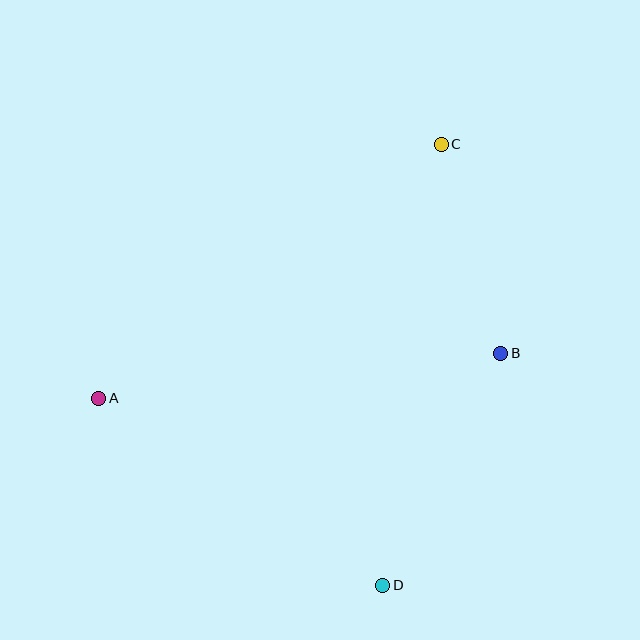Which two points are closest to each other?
Points B and C are closest to each other.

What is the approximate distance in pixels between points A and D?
The distance between A and D is approximately 340 pixels.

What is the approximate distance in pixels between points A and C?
The distance between A and C is approximately 426 pixels.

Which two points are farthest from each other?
Points C and D are farthest from each other.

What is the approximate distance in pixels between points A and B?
The distance between A and B is approximately 405 pixels.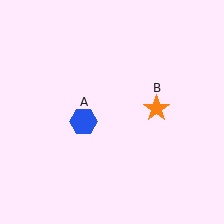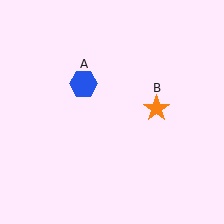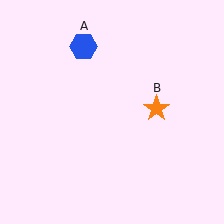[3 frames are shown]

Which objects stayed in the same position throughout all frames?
Orange star (object B) remained stationary.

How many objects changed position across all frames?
1 object changed position: blue hexagon (object A).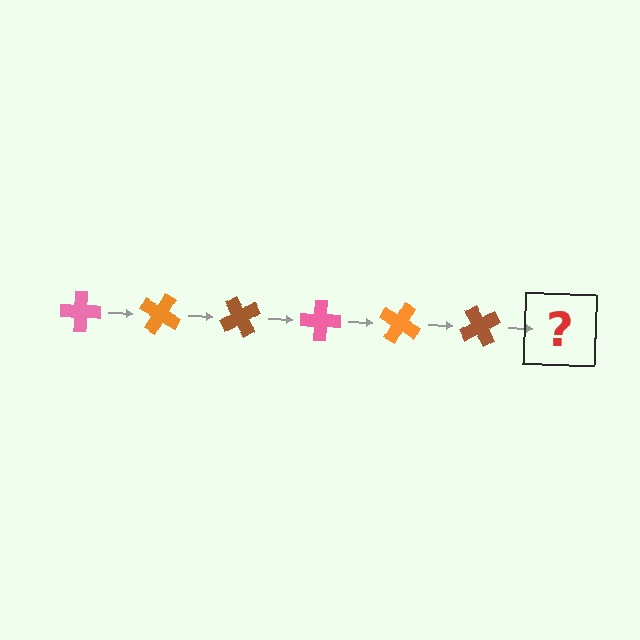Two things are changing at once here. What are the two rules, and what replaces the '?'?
The two rules are that it rotates 30 degrees each step and the color cycles through pink, orange, and brown. The '?' should be a pink cross, rotated 180 degrees from the start.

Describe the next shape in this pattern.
It should be a pink cross, rotated 180 degrees from the start.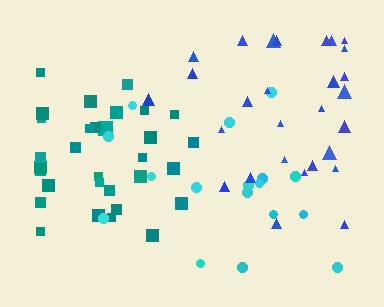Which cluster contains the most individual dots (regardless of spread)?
Teal (31).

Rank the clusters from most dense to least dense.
teal, blue, cyan.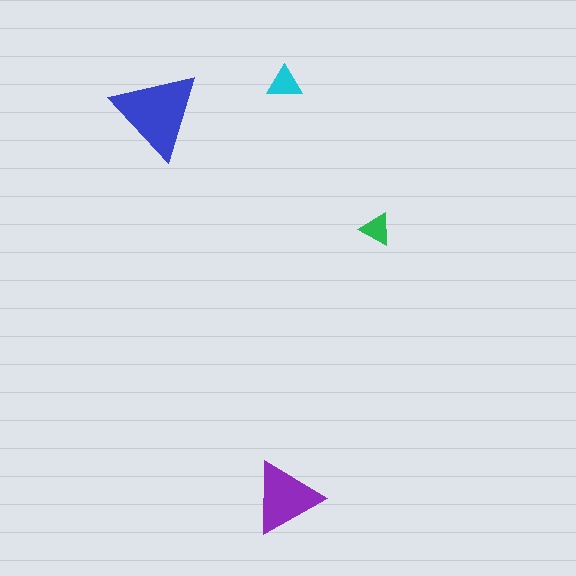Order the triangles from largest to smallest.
the blue one, the purple one, the cyan one, the green one.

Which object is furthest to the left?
The blue triangle is leftmost.